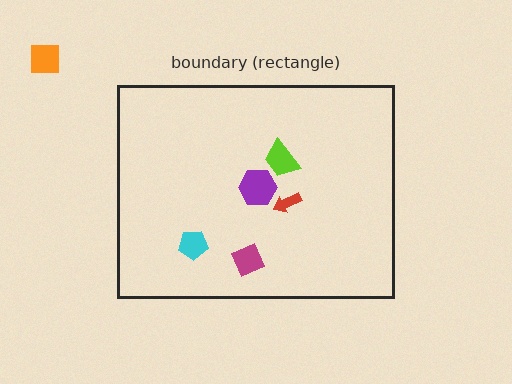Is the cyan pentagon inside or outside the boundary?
Inside.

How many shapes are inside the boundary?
5 inside, 1 outside.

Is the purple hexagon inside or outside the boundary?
Inside.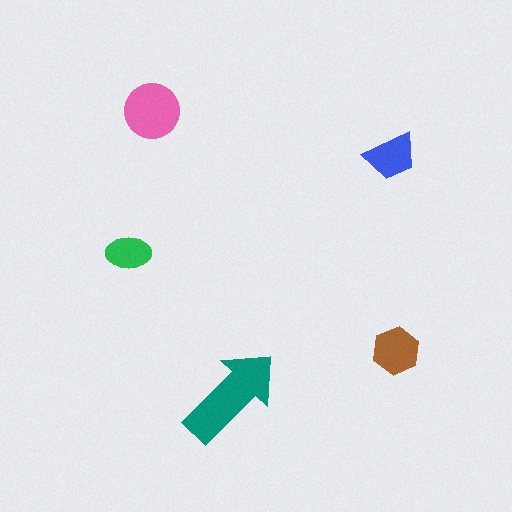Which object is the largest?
The teal arrow.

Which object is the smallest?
The green ellipse.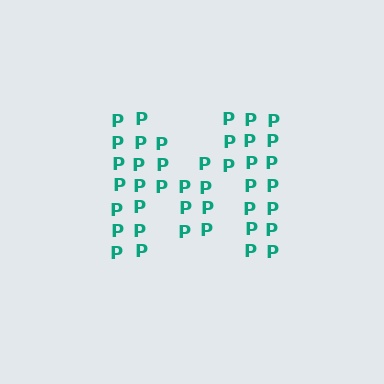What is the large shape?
The large shape is the letter M.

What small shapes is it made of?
It is made of small letter P's.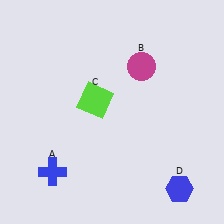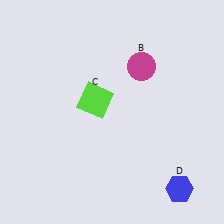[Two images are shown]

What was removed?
The blue cross (A) was removed in Image 2.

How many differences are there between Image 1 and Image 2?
There is 1 difference between the two images.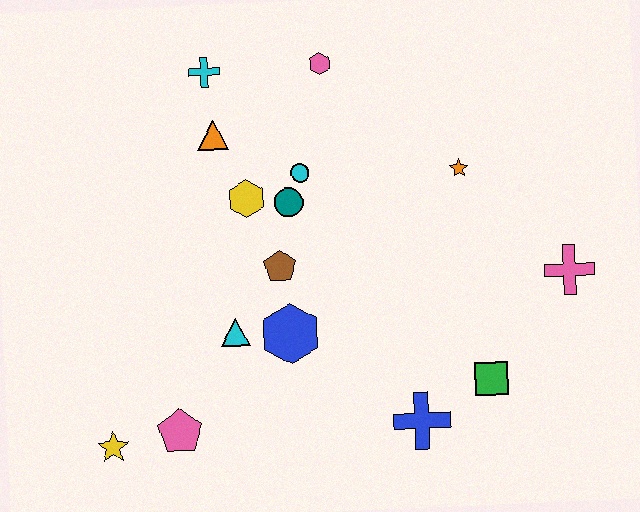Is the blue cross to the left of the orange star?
Yes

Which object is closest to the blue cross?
The green square is closest to the blue cross.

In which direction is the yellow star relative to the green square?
The yellow star is to the left of the green square.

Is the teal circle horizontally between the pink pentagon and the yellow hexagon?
No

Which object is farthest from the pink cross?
The yellow star is farthest from the pink cross.